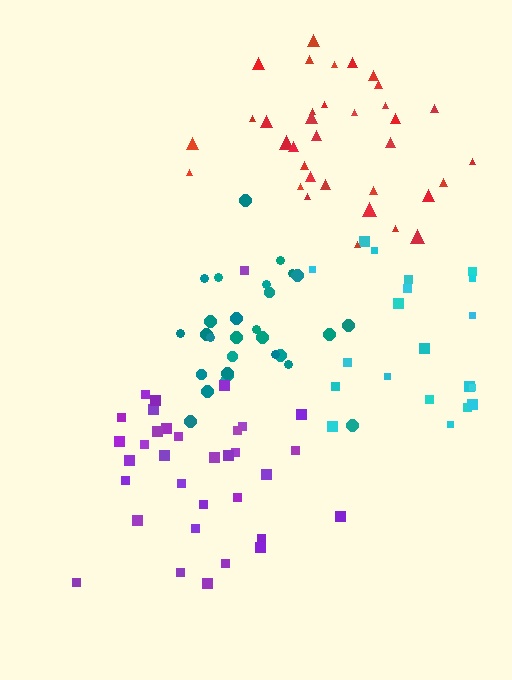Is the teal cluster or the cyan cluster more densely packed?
Teal.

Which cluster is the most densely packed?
Teal.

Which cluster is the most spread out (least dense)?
Cyan.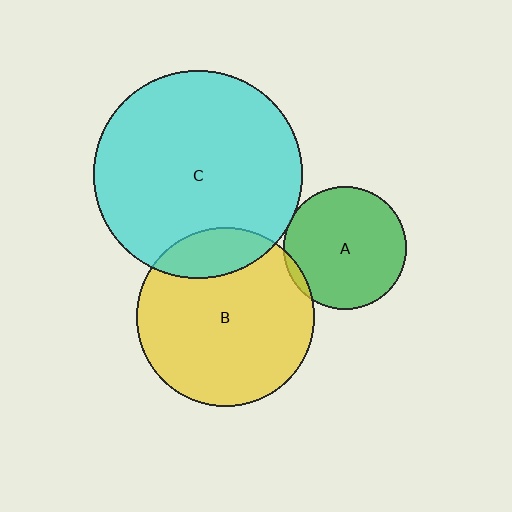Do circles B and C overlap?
Yes.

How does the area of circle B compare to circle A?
Approximately 2.1 times.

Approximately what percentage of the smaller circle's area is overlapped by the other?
Approximately 15%.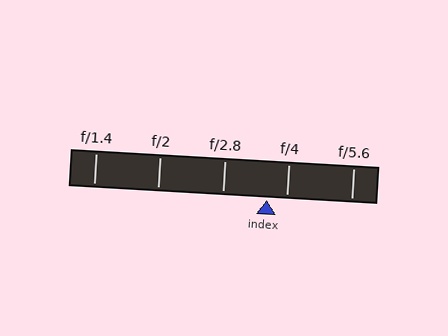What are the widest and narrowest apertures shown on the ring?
The widest aperture shown is f/1.4 and the narrowest is f/5.6.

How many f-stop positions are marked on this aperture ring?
There are 5 f-stop positions marked.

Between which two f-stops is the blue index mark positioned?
The index mark is between f/2.8 and f/4.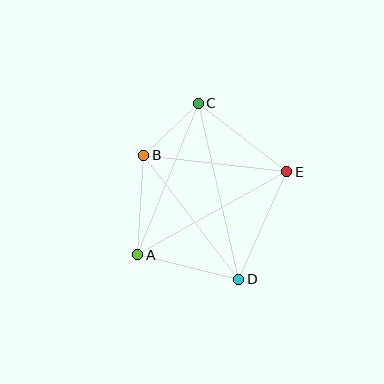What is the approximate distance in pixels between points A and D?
The distance between A and D is approximately 104 pixels.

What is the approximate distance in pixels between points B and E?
The distance between B and E is approximately 144 pixels.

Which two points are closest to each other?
Points B and C are closest to each other.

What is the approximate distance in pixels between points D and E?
The distance between D and E is approximately 118 pixels.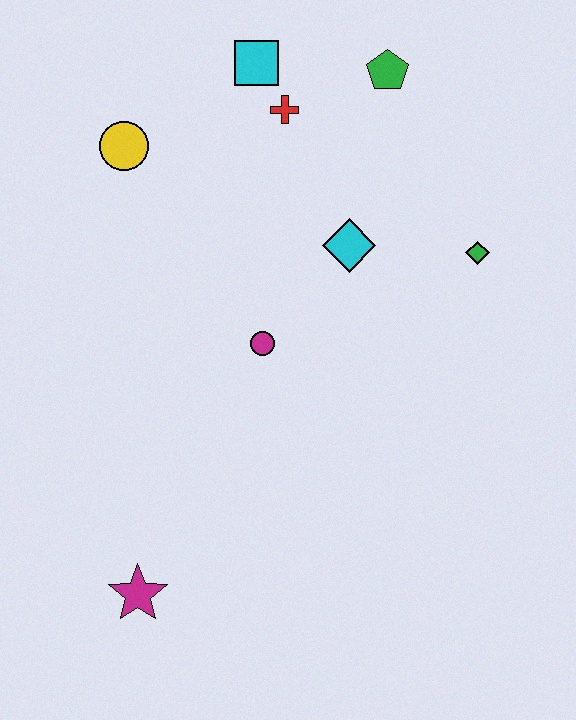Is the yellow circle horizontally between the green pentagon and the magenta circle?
No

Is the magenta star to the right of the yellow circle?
Yes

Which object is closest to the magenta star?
The magenta circle is closest to the magenta star.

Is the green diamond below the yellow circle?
Yes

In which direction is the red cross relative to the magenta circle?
The red cross is above the magenta circle.